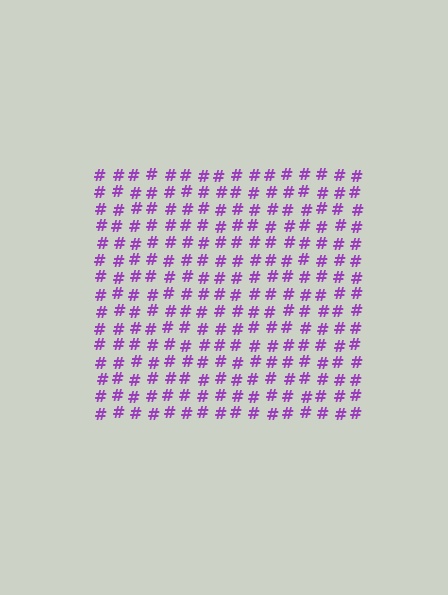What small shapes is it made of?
It is made of small hash symbols.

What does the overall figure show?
The overall figure shows a square.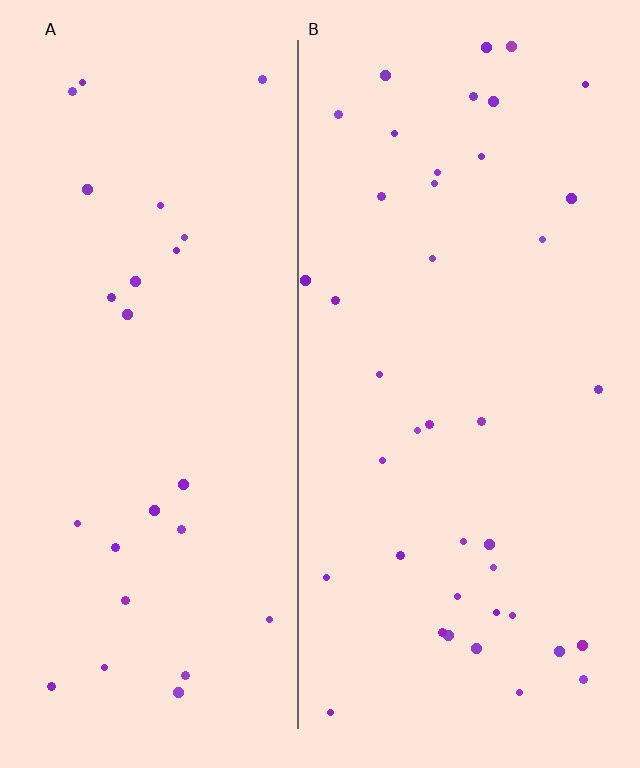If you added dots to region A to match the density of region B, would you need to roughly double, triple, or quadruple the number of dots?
Approximately double.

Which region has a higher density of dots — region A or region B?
B (the right).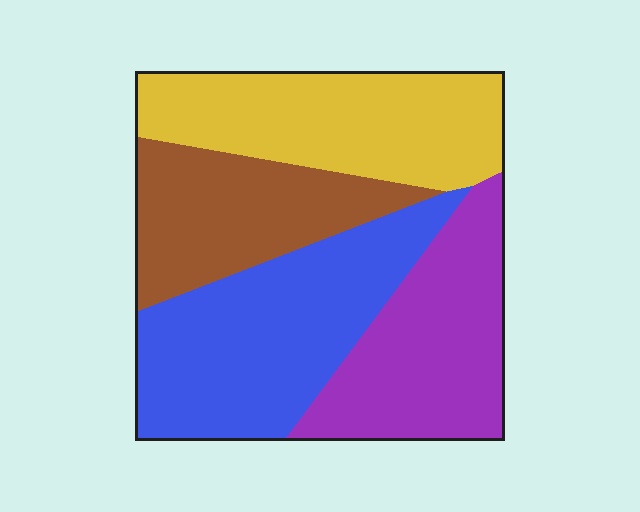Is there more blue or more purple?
Blue.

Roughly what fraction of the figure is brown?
Brown covers roughly 20% of the figure.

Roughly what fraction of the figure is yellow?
Yellow covers 26% of the figure.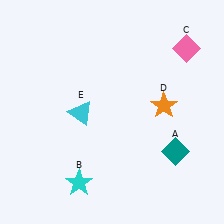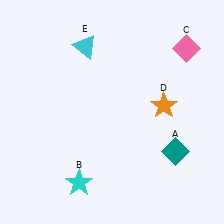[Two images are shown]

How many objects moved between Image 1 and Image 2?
1 object moved between the two images.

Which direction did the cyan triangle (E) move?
The cyan triangle (E) moved up.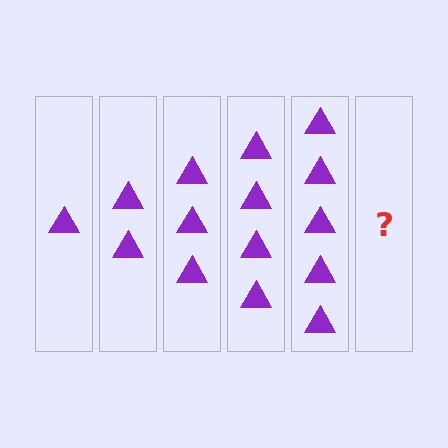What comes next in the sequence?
The next element should be 6 triangles.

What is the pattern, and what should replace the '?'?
The pattern is that each step adds one more triangle. The '?' should be 6 triangles.